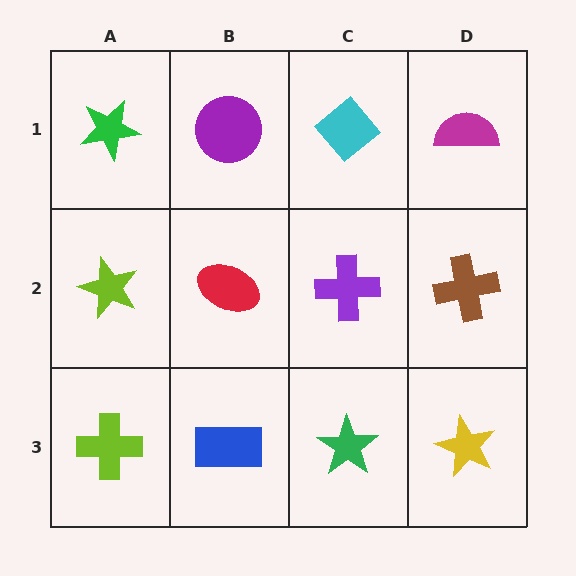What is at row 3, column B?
A blue rectangle.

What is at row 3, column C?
A green star.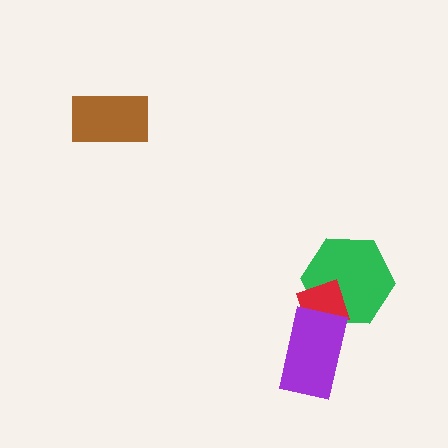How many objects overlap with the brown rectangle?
0 objects overlap with the brown rectangle.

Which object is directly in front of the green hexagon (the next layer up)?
The red diamond is directly in front of the green hexagon.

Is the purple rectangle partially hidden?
No, no other shape covers it.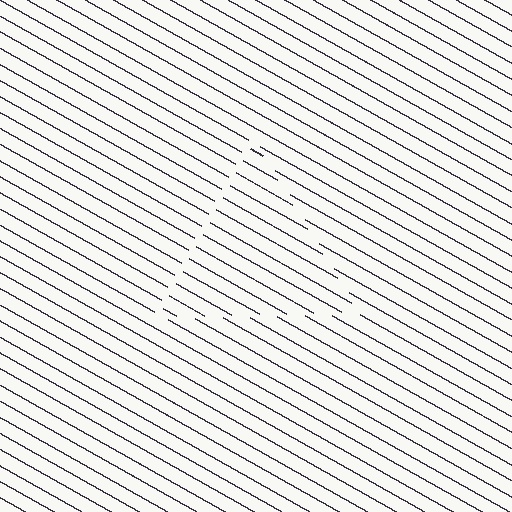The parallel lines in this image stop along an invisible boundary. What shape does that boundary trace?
An illusory triangle. The interior of the shape contains the same grating, shifted by half a period — the contour is defined by the phase discontinuity where line-ends from the inner and outer gratings abut.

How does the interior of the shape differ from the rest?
The interior of the shape contains the same grating, shifted by half a period — the contour is defined by the phase discontinuity where line-ends from the inner and outer gratings abut.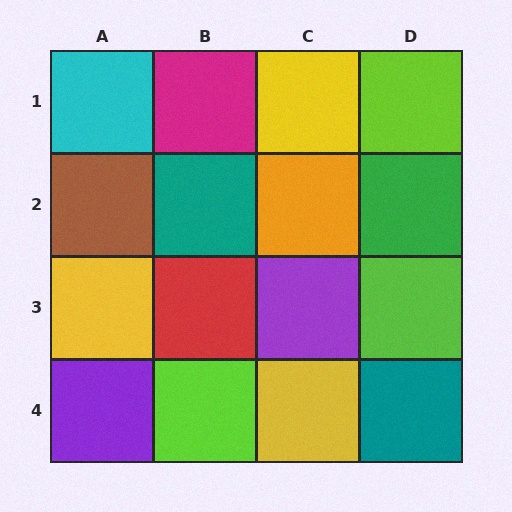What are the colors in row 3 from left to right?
Yellow, red, purple, lime.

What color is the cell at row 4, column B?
Lime.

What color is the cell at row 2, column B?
Teal.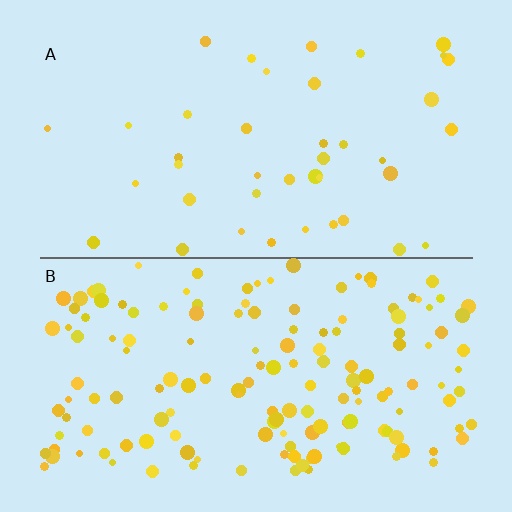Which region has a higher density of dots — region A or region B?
B (the bottom).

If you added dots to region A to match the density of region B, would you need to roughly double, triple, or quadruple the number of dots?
Approximately quadruple.